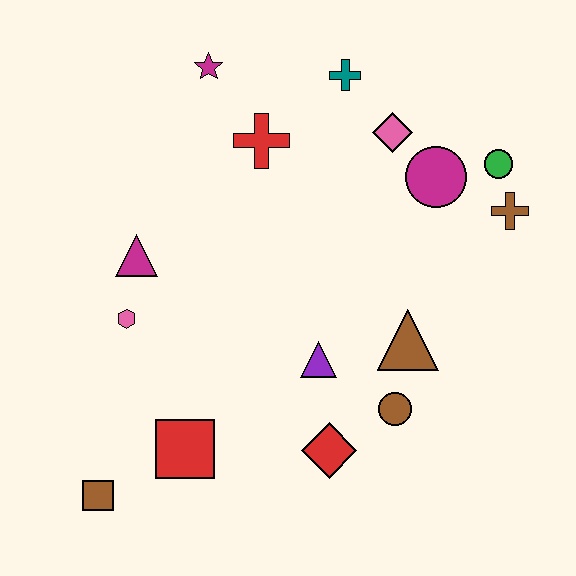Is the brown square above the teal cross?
No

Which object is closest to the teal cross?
The pink diamond is closest to the teal cross.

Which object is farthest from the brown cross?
The brown square is farthest from the brown cross.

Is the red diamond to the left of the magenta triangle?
No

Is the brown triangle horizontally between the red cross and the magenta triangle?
No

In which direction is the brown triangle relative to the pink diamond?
The brown triangle is below the pink diamond.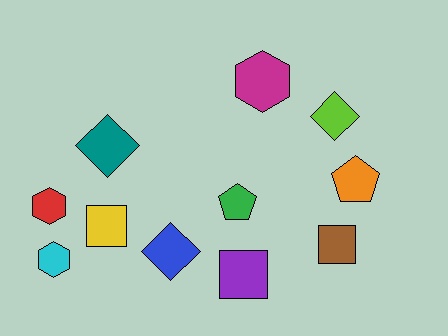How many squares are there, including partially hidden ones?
There are 3 squares.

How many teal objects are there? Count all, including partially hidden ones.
There is 1 teal object.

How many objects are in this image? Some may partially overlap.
There are 11 objects.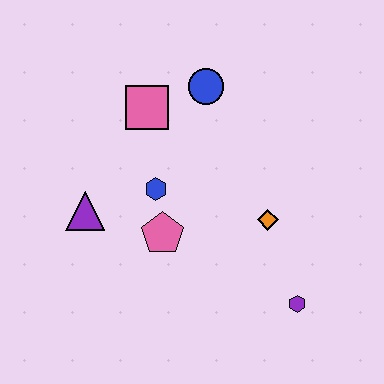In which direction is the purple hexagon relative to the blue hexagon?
The purple hexagon is to the right of the blue hexagon.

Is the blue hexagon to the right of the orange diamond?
No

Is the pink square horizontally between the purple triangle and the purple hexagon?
Yes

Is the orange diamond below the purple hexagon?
No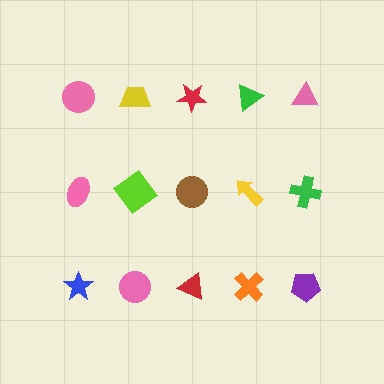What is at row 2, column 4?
A yellow arrow.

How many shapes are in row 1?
5 shapes.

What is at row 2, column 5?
A green cross.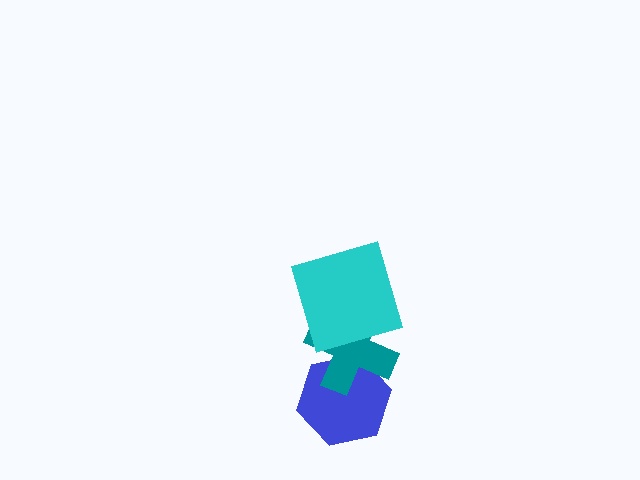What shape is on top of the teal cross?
The cyan square is on top of the teal cross.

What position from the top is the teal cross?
The teal cross is 2nd from the top.